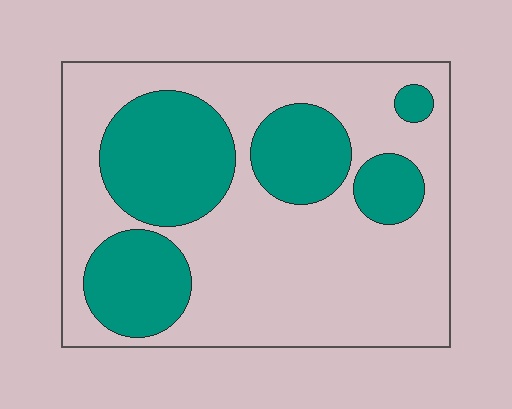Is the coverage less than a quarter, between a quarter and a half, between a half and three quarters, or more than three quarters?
Between a quarter and a half.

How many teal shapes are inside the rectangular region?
5.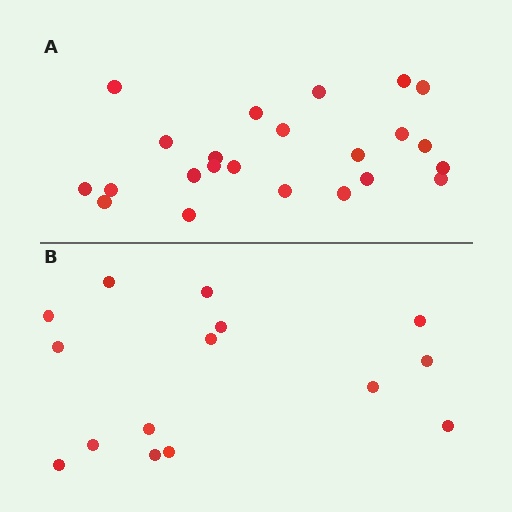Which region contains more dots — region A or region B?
Region A (the top region) has more dots.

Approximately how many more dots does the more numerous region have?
Region A has roughly 8 or so more dots than region B.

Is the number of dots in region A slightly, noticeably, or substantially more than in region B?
Region A has substantially more. The ratio is roughly 1.5 to 1.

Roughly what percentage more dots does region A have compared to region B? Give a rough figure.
About 55% more.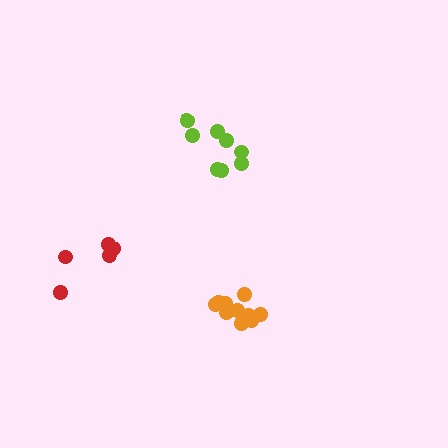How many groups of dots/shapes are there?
There are 3 groups.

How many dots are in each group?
Group 1: 5 dots, Group 2: 10 dots, Group 3: 8 dots (23 total).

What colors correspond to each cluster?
The clusters are colored: red, orange, lime.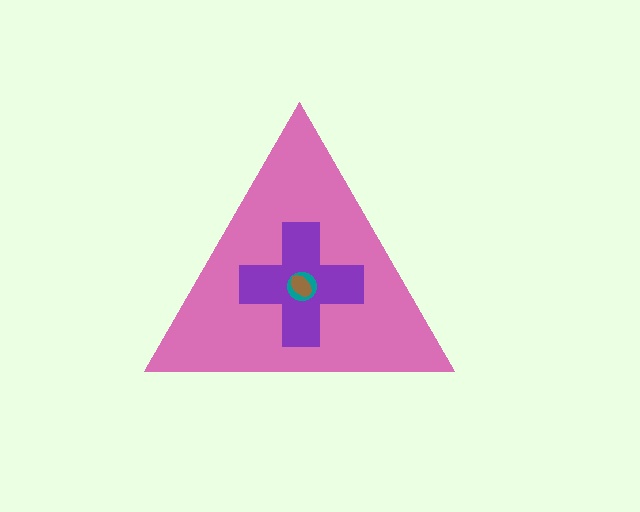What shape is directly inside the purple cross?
The teal circle.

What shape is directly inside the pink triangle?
The purple cross.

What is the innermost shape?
The brown ellipse.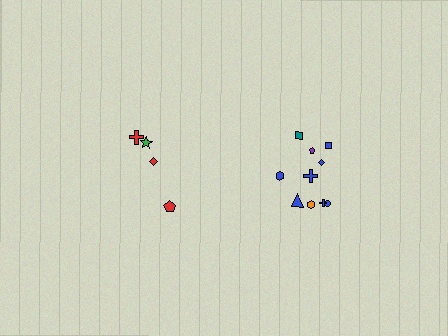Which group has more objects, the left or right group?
The right group.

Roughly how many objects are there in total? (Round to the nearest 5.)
Roughly 15 objects in total.